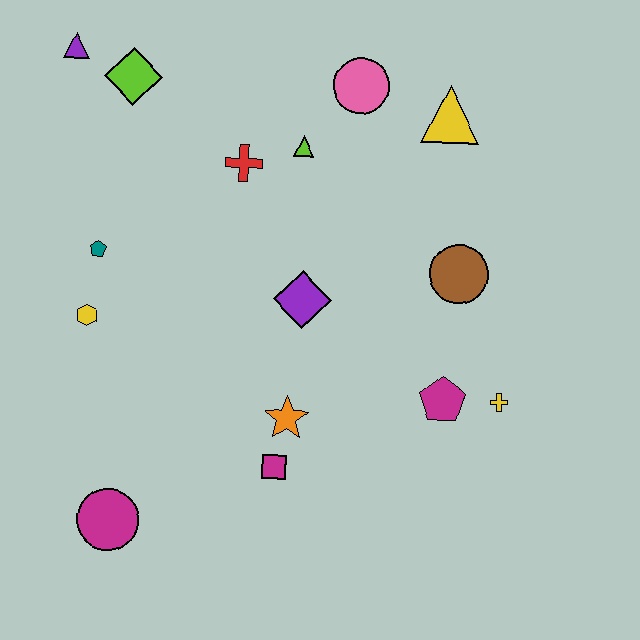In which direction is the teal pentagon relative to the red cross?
The teal pentagon is to the left of the red cross.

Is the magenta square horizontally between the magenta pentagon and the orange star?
No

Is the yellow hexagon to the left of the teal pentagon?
Yes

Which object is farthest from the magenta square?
The purple triangle is farthest from the magenta square.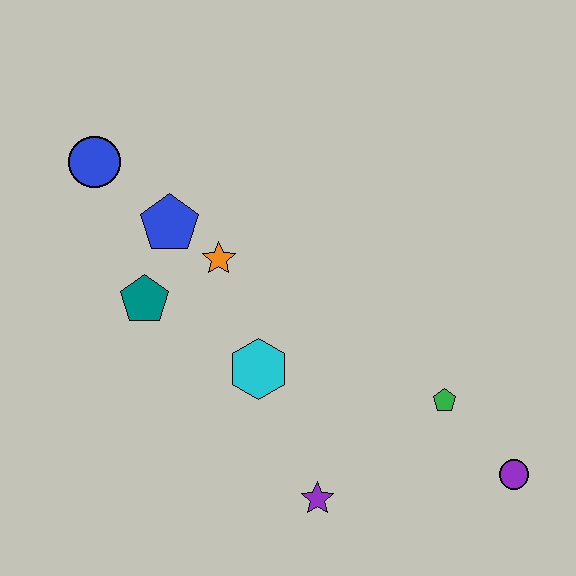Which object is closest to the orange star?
The blue pentagon is closest to the orange star.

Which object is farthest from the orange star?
The purple circle is farthest from the orange star.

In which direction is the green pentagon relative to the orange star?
The green pentagon is to the right of the orange star.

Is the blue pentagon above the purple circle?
Yes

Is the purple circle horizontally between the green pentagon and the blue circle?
No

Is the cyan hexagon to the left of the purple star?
Yes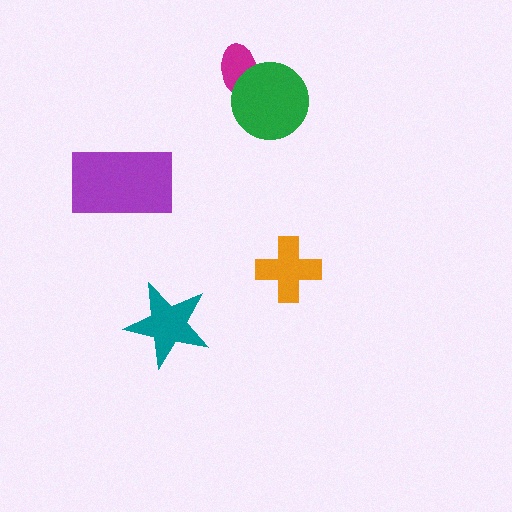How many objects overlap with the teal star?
0 objects overlap with the teal star.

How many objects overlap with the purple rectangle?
0 objects overlap with the purple rectangle.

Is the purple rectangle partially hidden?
No, no other shape covers it.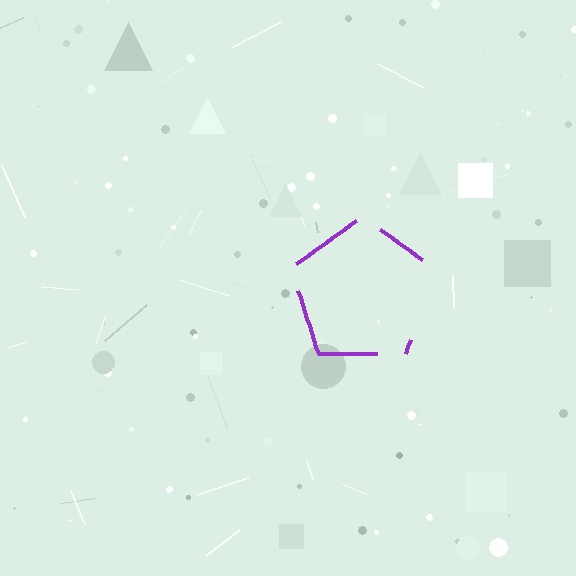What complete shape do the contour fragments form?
The contour fragments form a pentagon.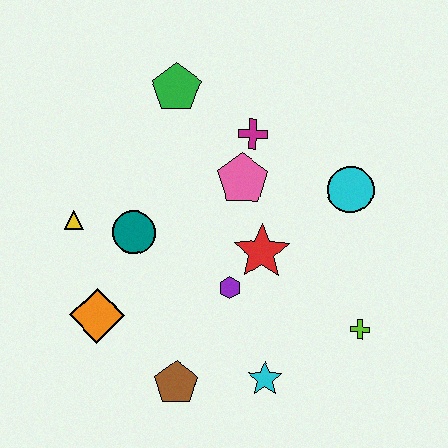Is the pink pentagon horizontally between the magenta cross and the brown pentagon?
Yes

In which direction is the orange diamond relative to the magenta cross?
The orange diamond is below the magenta cross.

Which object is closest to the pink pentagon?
The magenta cross is closest to the pink pentagon.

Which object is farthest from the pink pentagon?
The brown pentagon is farthest from the pink pentagon.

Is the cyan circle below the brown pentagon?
No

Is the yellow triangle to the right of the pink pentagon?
No